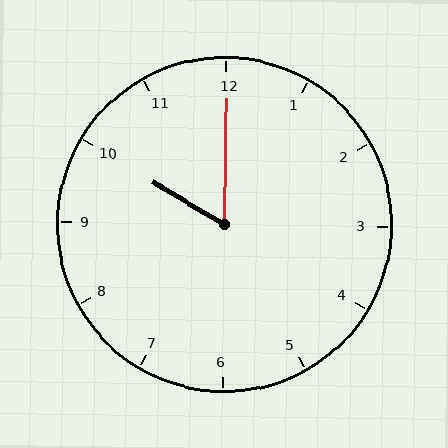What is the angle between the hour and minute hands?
Approximately 60 degrees.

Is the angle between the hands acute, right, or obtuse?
It is acute.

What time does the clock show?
10:00.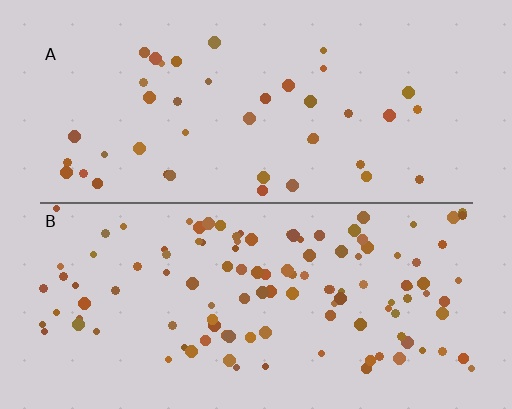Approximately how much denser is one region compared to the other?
Approximately 2.8× — region B over region A.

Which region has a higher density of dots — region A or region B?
B (the bottom).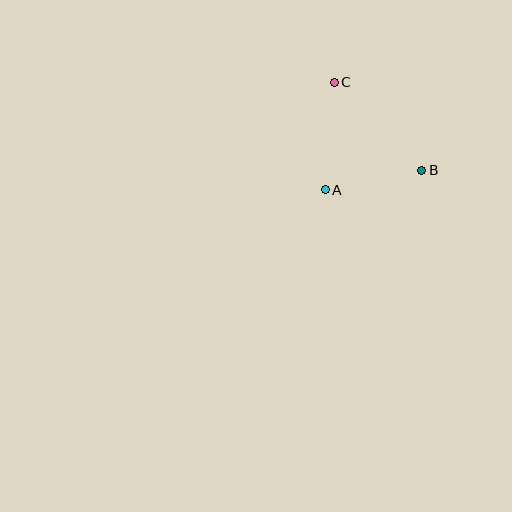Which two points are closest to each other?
Points A and B are closest to each other.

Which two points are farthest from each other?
Points B and C are farthest from each other.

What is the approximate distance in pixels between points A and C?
The distance between A and C is approximately 108 pixels.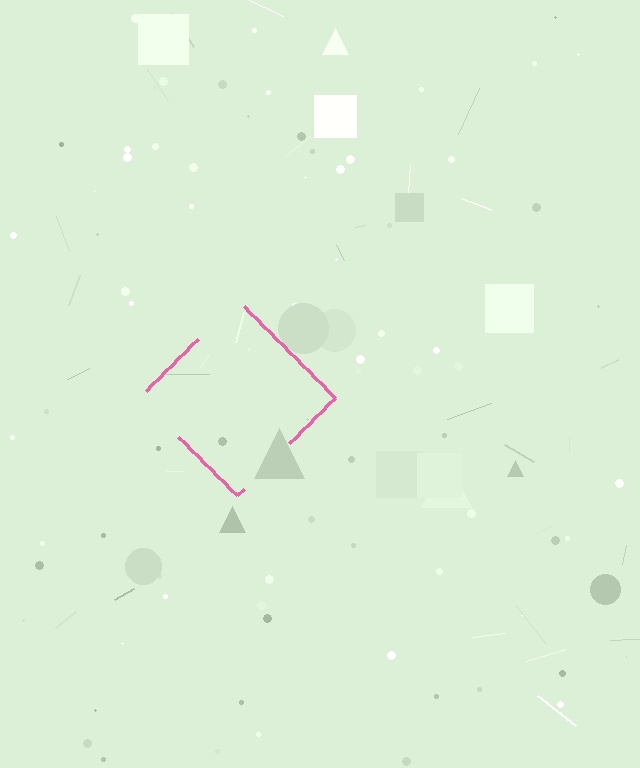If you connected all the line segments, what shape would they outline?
They would outline a diamond.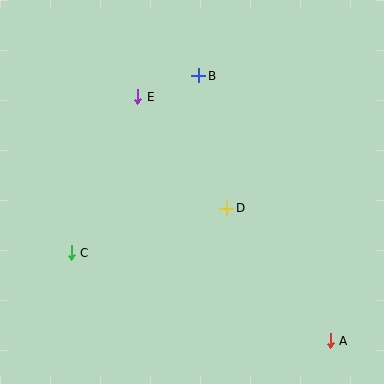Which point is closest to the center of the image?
Point D at (227, 208) is closest to the center.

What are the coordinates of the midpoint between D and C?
The midpoint between D and C is at (149, 231).